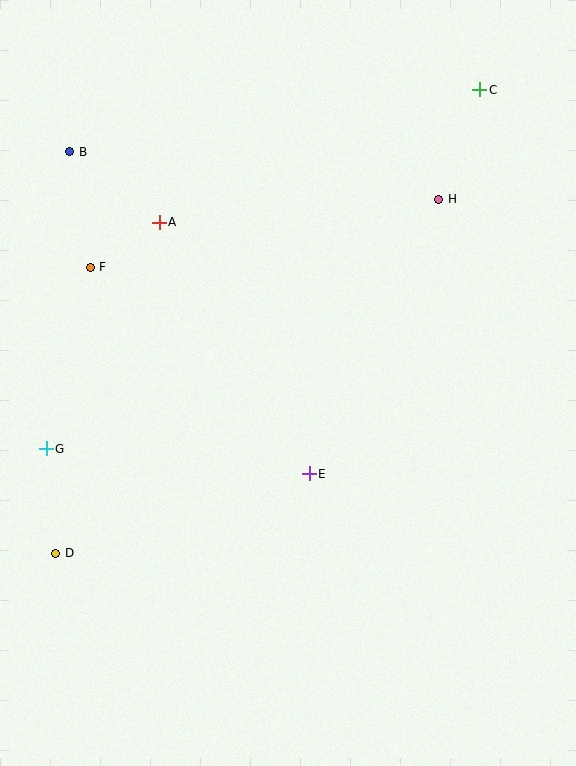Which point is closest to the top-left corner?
Point B is closest to the top-left corner.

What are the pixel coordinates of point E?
Point E is at (309, 474).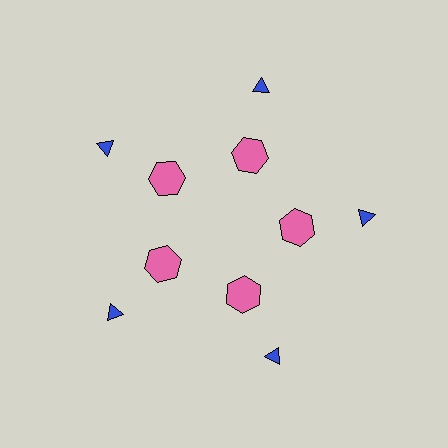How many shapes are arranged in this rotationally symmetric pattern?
There are 10 shapes, arranged in 5 groups of 2.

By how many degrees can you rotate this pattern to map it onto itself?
The pattern maps onto itself every 72 degrees of rotation.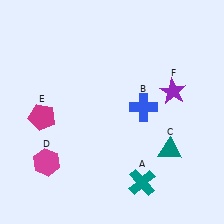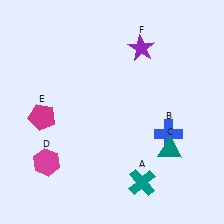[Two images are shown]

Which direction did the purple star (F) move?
The purple star (F) moved up.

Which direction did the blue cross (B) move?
The blue cross (B) moved down.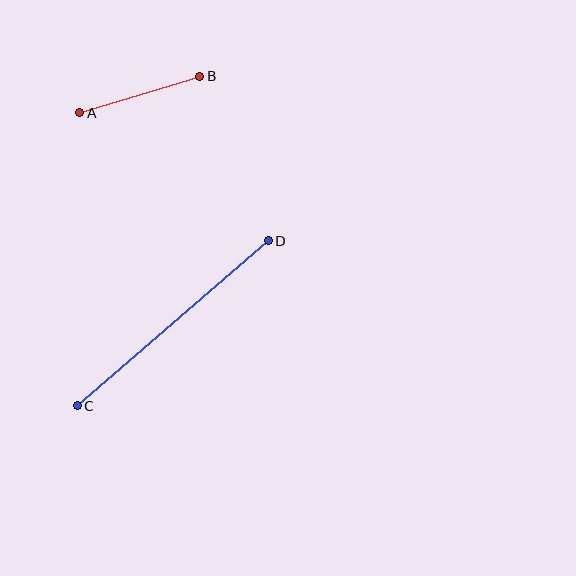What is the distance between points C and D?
The distance is approximately 252 pixels.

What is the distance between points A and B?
The distance is approximately 126 pixels.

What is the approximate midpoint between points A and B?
The midpoint is at approximately (140, 95) pixels.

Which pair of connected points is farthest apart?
Points C and D are farthest apart.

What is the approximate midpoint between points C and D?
The midpoint is at approximately (173, 323) pixels.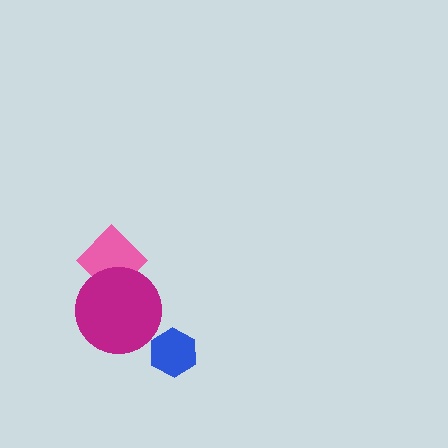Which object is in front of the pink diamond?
The magenta circle is in front of the pink diamond.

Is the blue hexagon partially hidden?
No, no other shape covers it.